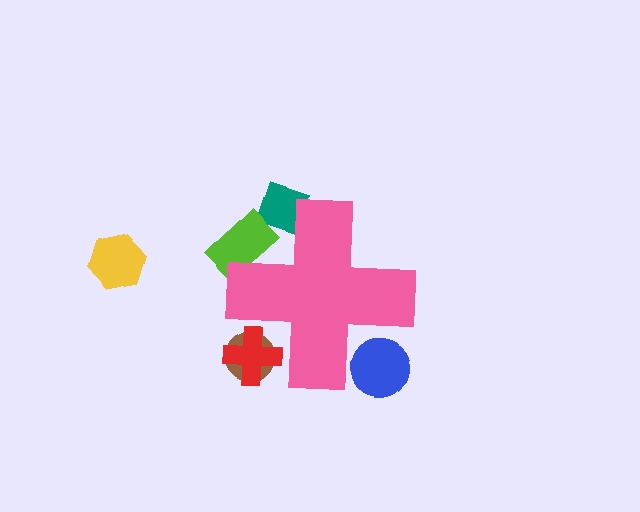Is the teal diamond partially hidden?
Yes, the teal diamond is partially hidden behind the pink cross.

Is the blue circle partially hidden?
Yes, the blue circle is partially hidden behind the pink cross.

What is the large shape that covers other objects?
A pink cross.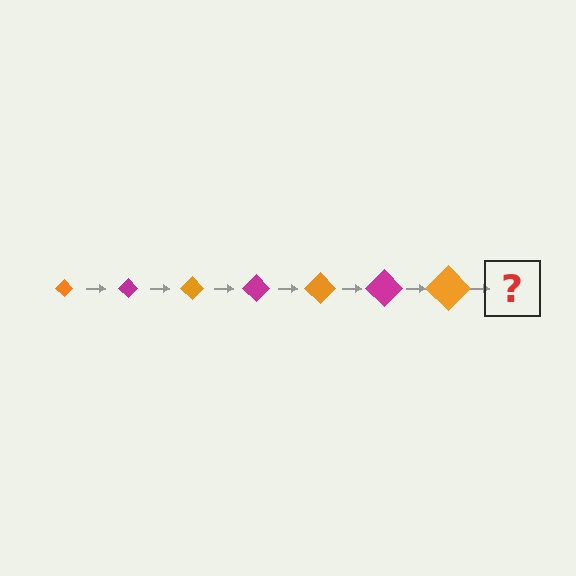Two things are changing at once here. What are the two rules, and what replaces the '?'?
The two rules are that the diamond grows larger each step and the color cycles through orange and magenta. The '?' should be a magenta diamond, larger than the previous one.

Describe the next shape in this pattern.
It should be a magenta diamond, larger than the previous one.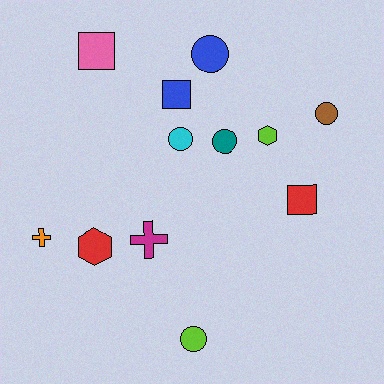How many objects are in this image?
There are 12 objects.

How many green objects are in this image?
There are no green objects.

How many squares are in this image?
There are 3 squares.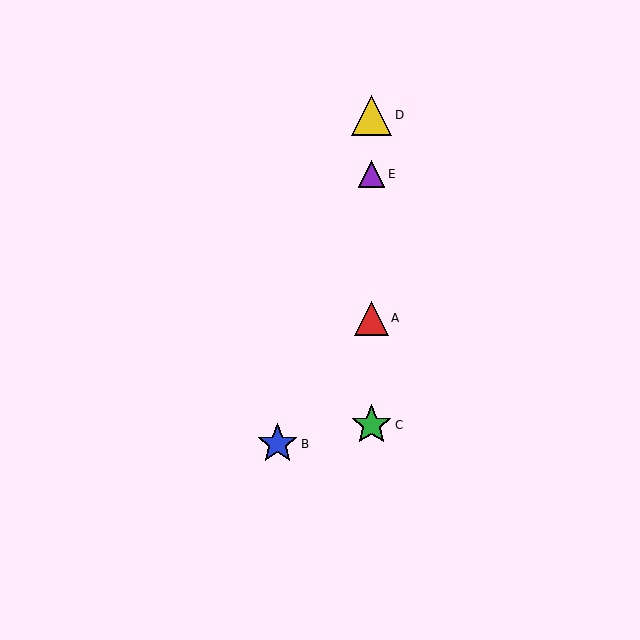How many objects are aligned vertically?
4 objects (A, C, D, E) are aligned vertically.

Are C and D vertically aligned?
Yes, both are at x≈372.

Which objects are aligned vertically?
Objects A, C, D, E are aligned vertically.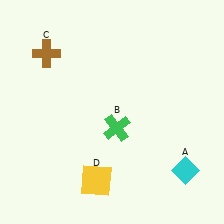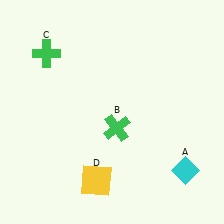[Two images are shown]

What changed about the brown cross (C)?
In Image 1, C is brown. In Image 2, it changed to green.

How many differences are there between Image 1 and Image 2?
There is 1 difference between the two images.